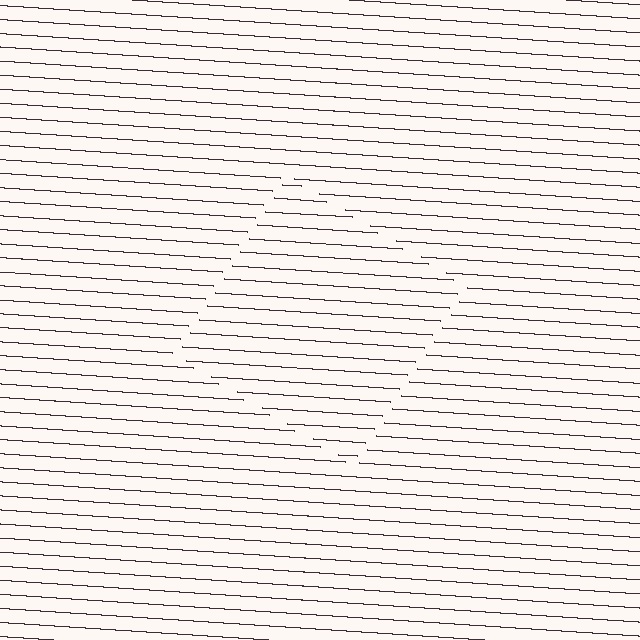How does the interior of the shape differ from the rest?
The interior of the shape contains the same grating, shifted by half a period — the contour is defined by the phase discontinuity where line-ends from the inner and outer gratings abut.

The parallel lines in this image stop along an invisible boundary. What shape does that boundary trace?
An illusory square. The interior of the shape contains the same grating, shifted by half a period — the contour is defined by the phase discontinuity where line-ends from the inner and outer gratings abut.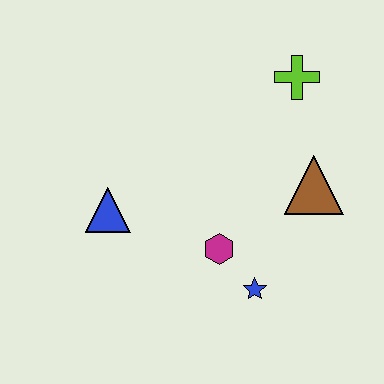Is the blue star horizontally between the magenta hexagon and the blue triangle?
No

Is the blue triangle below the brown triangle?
Yes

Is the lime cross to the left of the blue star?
No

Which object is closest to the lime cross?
The brown triangle is closest to the lime cross.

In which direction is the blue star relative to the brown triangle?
The blue star is below the brown triangle.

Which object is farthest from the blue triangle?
The lime cross is farthest from the blue triangle.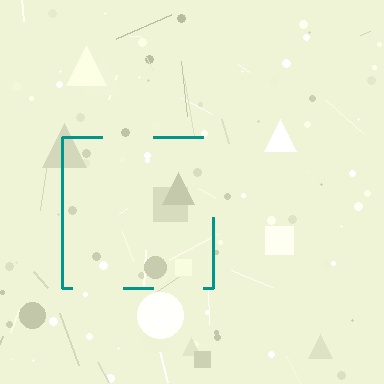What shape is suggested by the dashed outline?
The dashed outline suggests a square.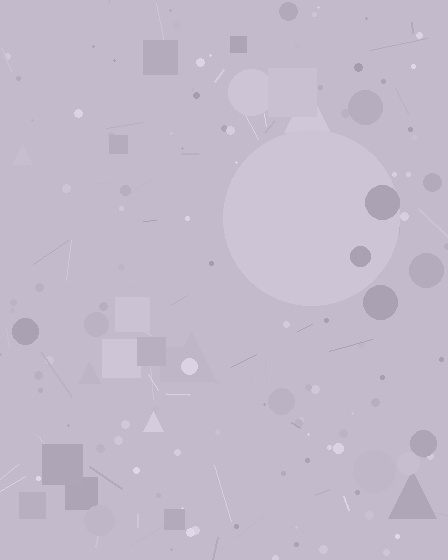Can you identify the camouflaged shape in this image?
The camouflaged shape is a circle.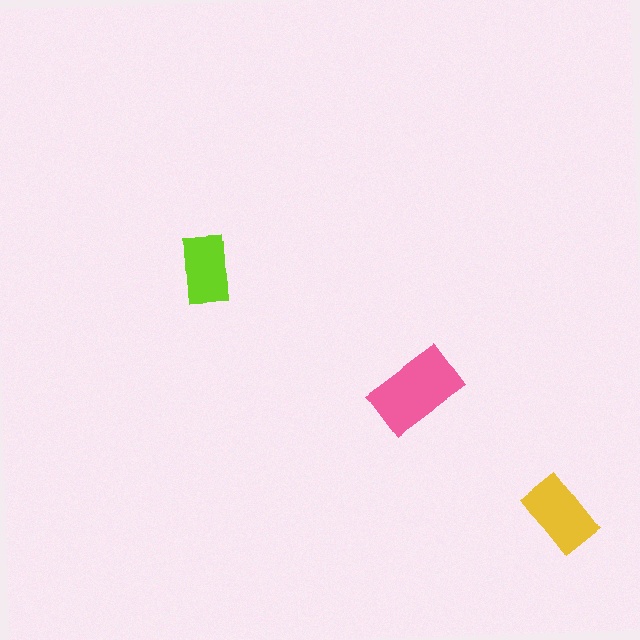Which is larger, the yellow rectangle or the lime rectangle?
The yellow one.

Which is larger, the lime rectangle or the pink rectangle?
The pink one.